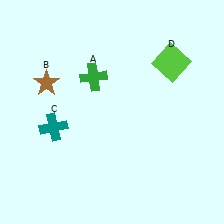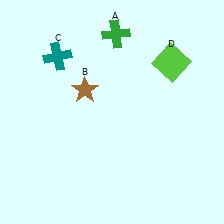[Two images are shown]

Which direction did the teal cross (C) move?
The teal cross (C) moved up.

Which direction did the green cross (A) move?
The green cross (A) moved up.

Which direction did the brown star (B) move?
The brown star (B) moved right.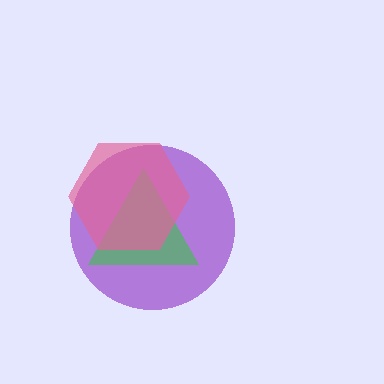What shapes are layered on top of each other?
The layered shapes are: a purple circle, a green triangle, a pink hexagon.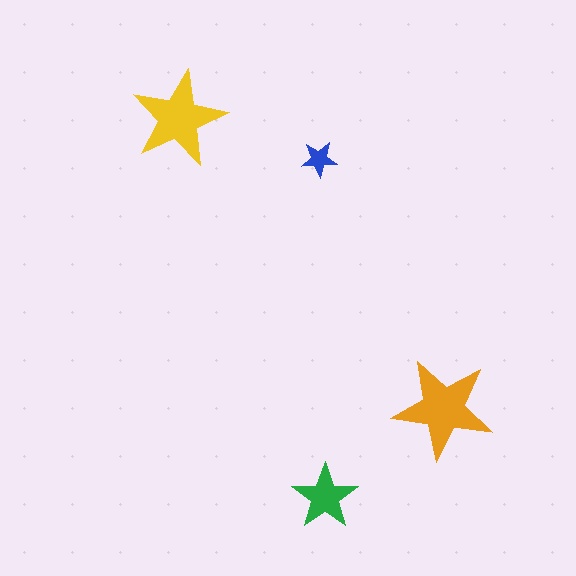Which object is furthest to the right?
The orange star is rightmost.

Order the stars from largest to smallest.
the orange one, the yellow one, the green one, the blue one.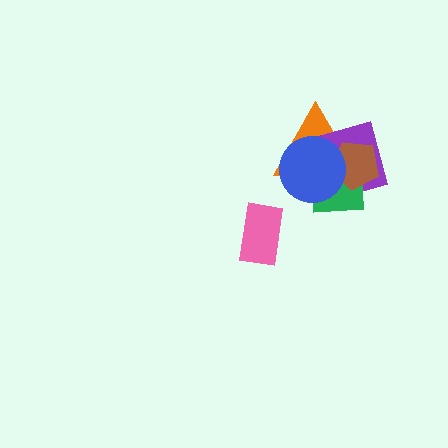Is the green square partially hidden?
Yes, it is partially covered by another shape.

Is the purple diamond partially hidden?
Yes, it is partially covered by another shape.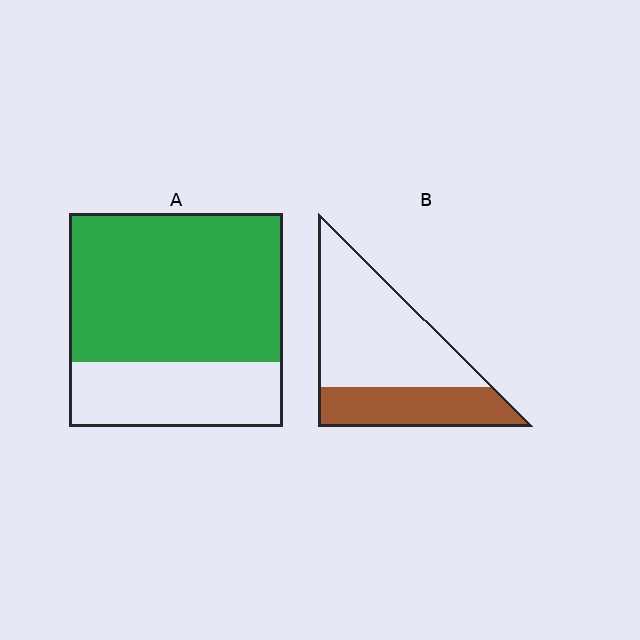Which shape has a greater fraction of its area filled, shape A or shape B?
Shape A.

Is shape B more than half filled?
No.